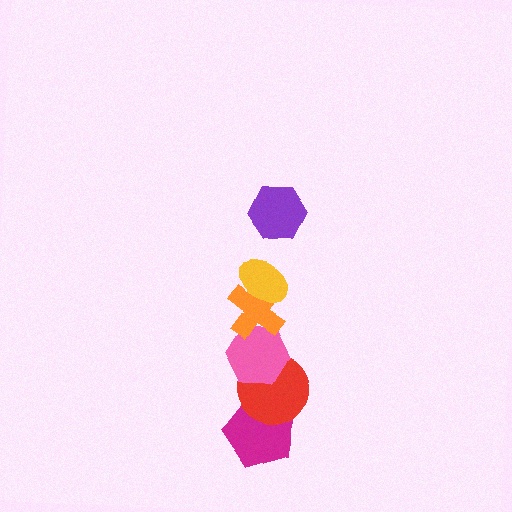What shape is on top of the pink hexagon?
The orange cross is on top of the pink hexagon.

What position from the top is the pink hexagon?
The pink hexagon is 4th from the top.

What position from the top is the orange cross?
The orange cross is 3rd from the top.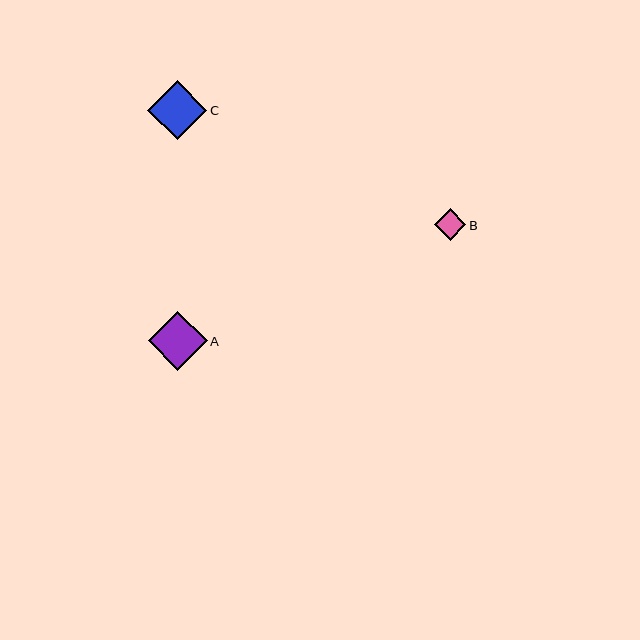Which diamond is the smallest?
Diamond B is the smallest with a size of approximately 31 pixels.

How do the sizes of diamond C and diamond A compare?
Diamond C and diamond A are approximately the same size.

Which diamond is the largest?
Diamond C is the largest with a size of approximately 59 pixels.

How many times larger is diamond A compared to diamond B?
Diamond A is approximately 1.9 times the size of diamond B.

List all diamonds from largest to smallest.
From largest to smallest: C, A, B.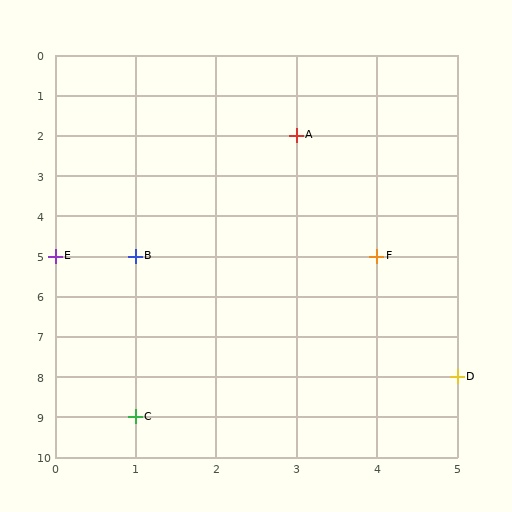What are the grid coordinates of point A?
Point A is at grid coordinates (3, 2).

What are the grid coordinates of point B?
Point B is at grid coordinates (1, 5).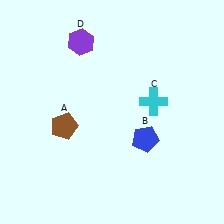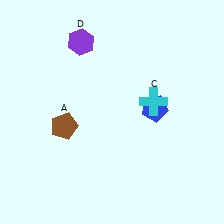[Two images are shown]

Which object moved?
The blue pentagon (B) moved up.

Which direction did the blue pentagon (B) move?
The blue pentagon (B) moved up.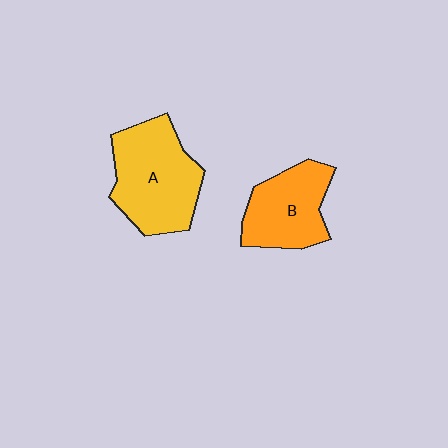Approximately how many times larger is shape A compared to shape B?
Approximately 1.3 times.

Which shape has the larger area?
Shape A (yellow).